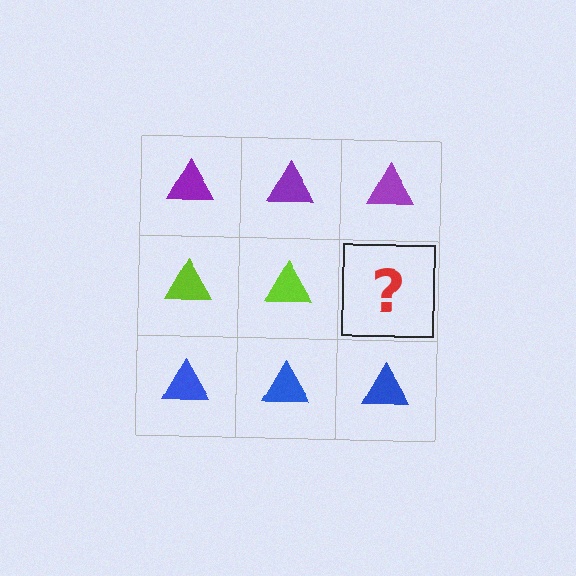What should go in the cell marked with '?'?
The missing cell should contain a lime triangle.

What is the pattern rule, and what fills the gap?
The rule is that each row has a consistent color. The gap should be filled with a lime triangle.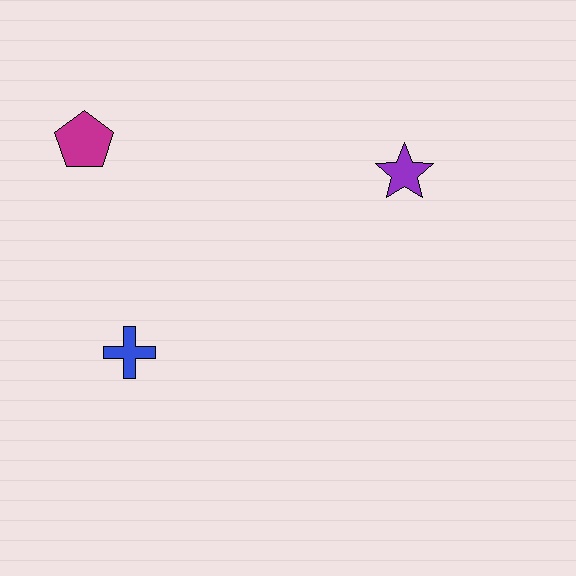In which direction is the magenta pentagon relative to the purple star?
The magenta pentagon is to the left of the purple star.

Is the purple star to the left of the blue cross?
No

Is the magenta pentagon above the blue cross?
Yes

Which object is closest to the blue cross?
The magenta pentagon is closest to the blue cross.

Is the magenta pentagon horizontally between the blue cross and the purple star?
No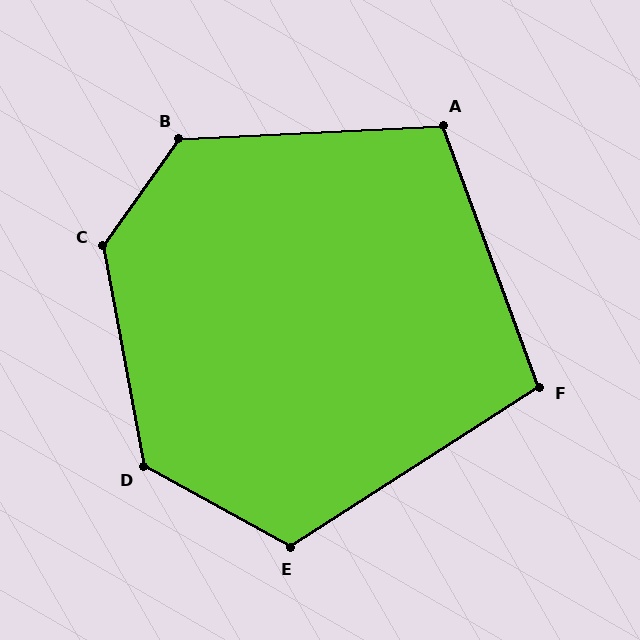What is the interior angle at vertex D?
Approximately 129 degrees (obtuse).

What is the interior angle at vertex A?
Approximately 107 degrees (obtuse).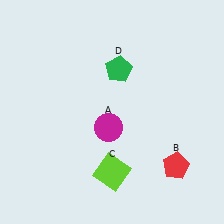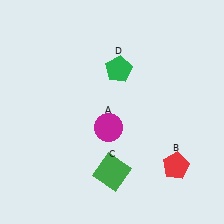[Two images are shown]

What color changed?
The square (C) changed from lime in Image 1 to green in Image 2.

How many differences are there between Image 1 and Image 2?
There is 1 difference between the two images.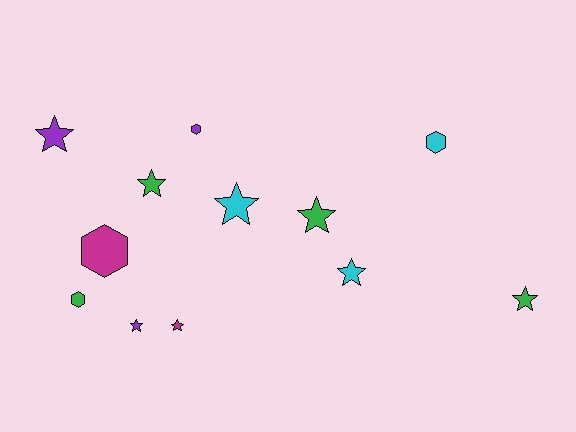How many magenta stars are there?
There is 1 magenta star.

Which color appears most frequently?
Green, with 4 objects.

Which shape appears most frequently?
Star, with 8 objects.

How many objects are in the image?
There are 12 objects.